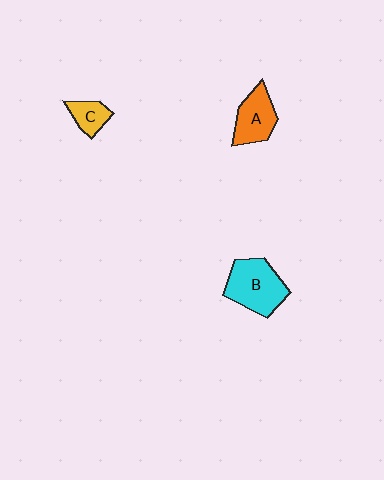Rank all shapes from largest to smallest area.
From largest to smallest: B (cyan), A (orange), C (yellow).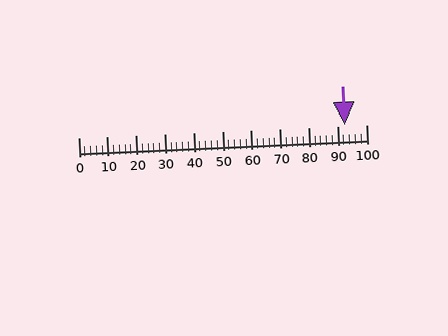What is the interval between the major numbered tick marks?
The major tick marks are spaced 10 units apart.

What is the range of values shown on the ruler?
The ruler shows values from 0 to 100.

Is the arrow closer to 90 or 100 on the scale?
The arrow is closer to 90.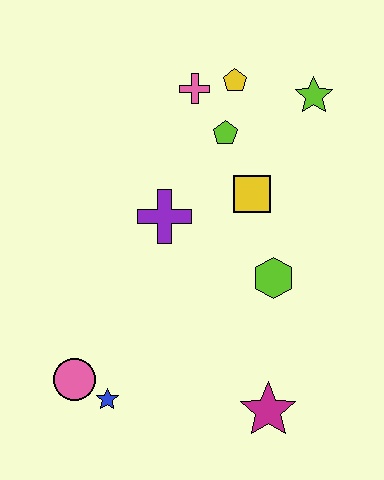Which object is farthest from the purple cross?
The magenta star is farthest from the purple cross.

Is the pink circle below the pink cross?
Yes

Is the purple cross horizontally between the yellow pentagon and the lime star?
No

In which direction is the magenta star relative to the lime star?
The magenta star is below the lime star.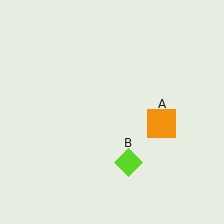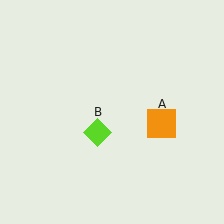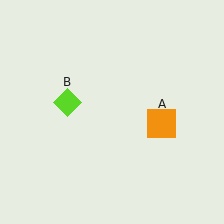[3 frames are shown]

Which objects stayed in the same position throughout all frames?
Orange square (object A) remained stationary.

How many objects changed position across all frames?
1 object changed position: lime diamond (object B).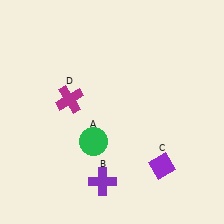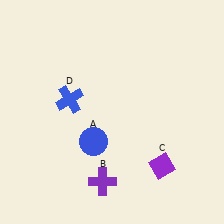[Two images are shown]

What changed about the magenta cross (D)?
In Image 1, D is magenta. In Image 2, it changed to blue.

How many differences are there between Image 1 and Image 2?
There are 2 differences between the two images.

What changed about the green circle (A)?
In Image 1, A is green. In Image 2, it changed to blue.